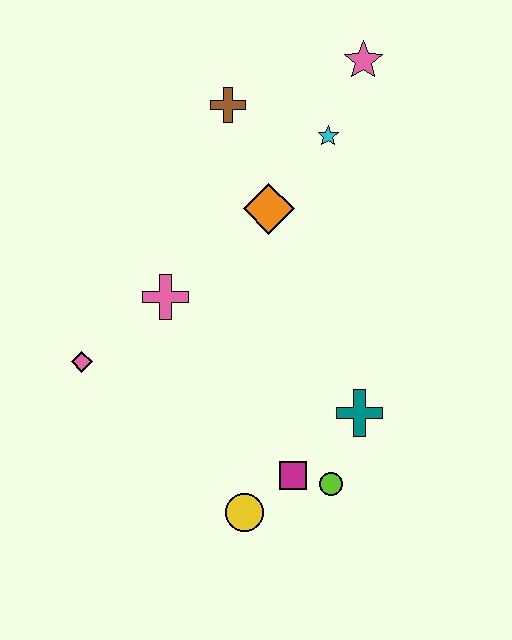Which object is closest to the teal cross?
The lime circle is closest to the teal cross.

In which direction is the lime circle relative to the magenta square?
The lime circle is to the right of the magenta square.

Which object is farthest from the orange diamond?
The yellow circle is farthest from the orange diamond.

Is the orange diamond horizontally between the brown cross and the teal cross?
Yes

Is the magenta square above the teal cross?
No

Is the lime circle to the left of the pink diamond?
No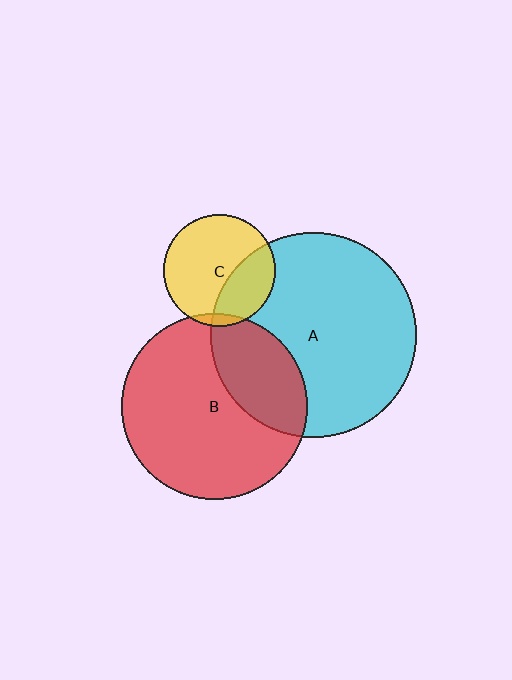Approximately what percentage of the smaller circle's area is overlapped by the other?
Approximately 30%.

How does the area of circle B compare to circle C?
Approximately 2.7 times.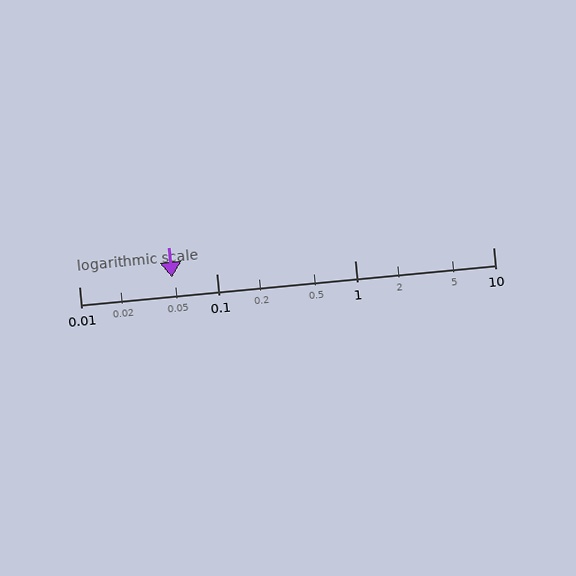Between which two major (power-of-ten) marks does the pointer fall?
The pointer is between 0.01 and 0.1.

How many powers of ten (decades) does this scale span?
The scale spans 3 decades, from 0.01 to 10.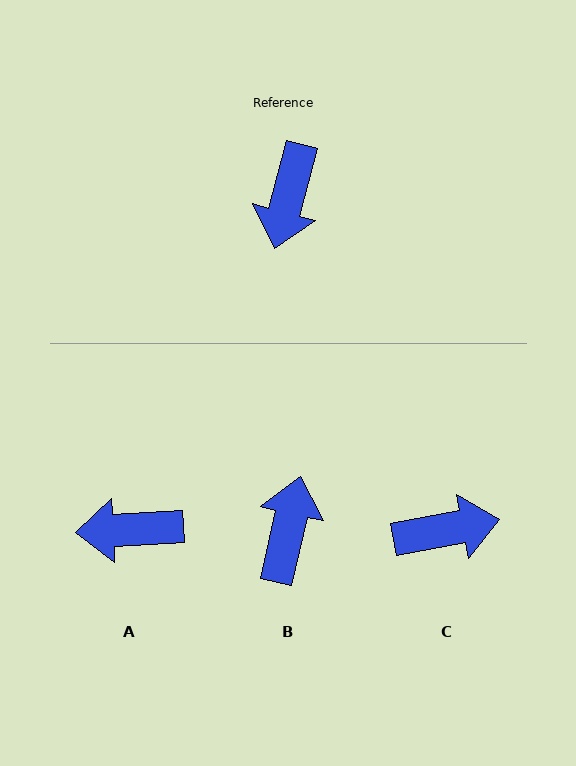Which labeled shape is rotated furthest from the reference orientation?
B, about 178 degrees away.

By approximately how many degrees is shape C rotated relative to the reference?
Approximately 115 degrees counter-clockwise.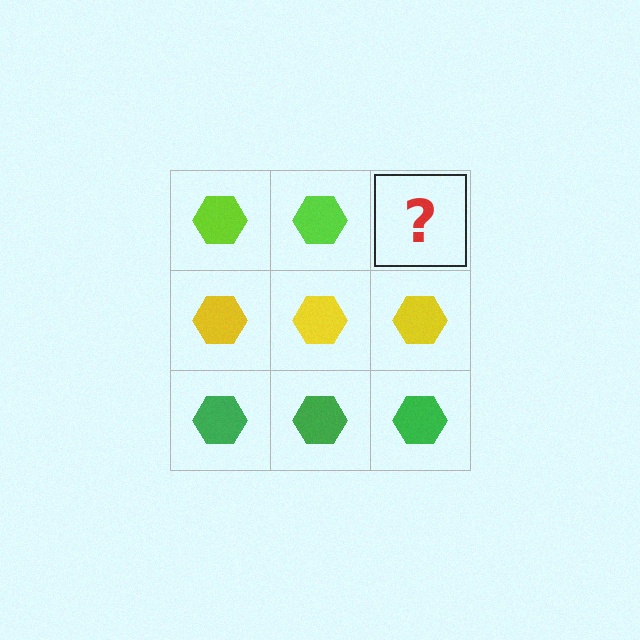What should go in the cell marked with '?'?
The missing cell should contain a lime hexagon.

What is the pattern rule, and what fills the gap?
The rule is that each row has a consistent color. The gap should be filled with a lime hexagon.